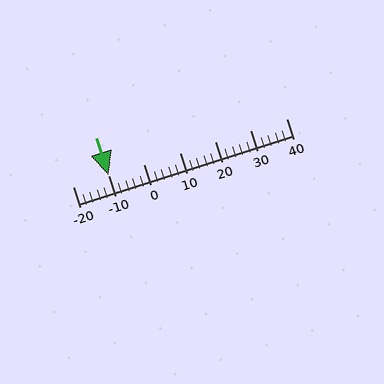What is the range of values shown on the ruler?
The ruler shows values from -20 to 40.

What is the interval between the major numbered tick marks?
The major tick marks are spaced 10 units apart.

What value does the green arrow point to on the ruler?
The green arrow points to approximately -10.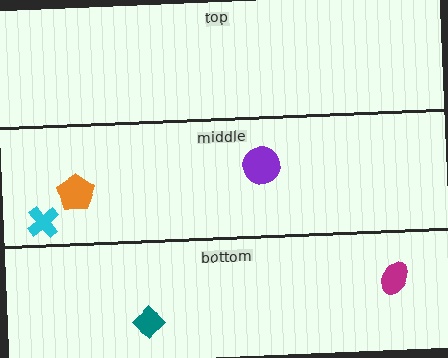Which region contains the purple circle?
The middle region.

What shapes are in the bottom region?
The magenta ellipse, the teal diamond.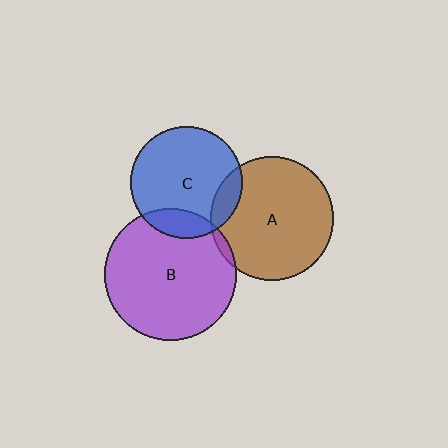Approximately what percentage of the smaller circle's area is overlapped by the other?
Approximately 15%.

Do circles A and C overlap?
Yes.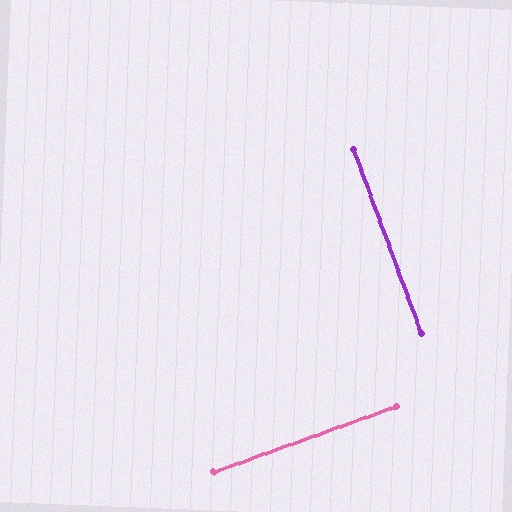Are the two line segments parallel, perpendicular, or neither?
Perpendicular — they meet at approximately 89°.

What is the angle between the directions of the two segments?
Approximately 89 degrees.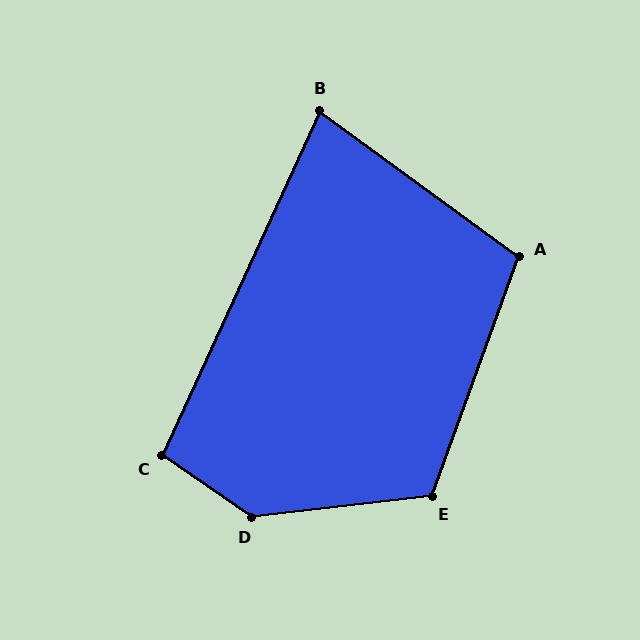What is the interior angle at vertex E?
Approximately 117 degrees (obtuse).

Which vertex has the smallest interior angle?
B, at approximately 79 degrees.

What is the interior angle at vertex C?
Approximately 100 degrees (obtuse).